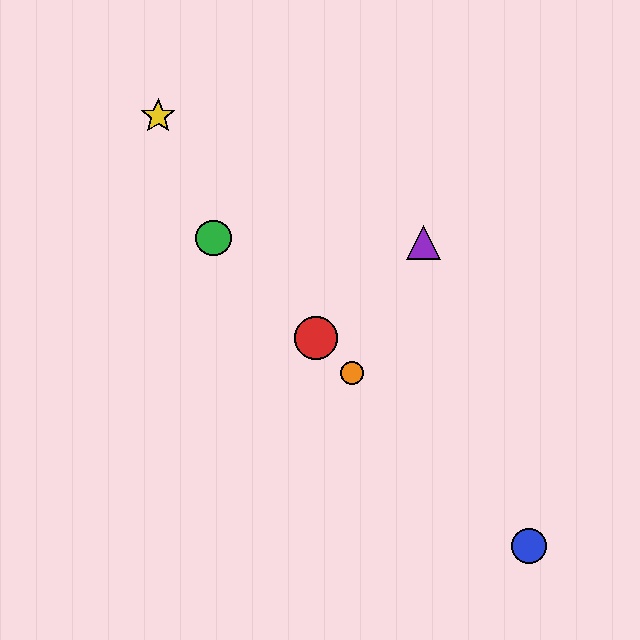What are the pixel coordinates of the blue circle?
The blue circle is at (529, 546).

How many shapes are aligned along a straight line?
4 shapes (the red circle, the blue circle, the green circle, the orange circle) are aligned along a straight line.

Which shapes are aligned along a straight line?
The red circle, the blue circle, the green circle, the orange circle are aligned along a straight line.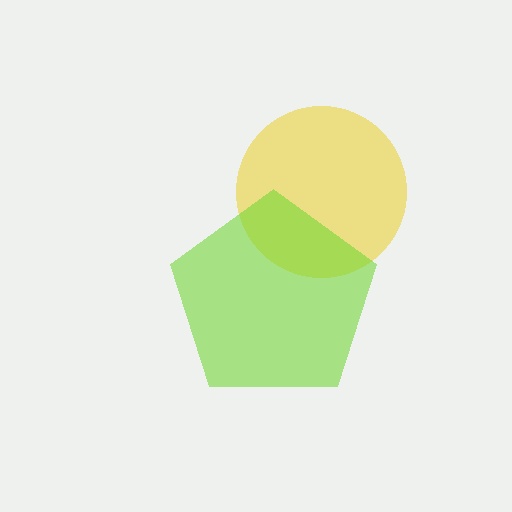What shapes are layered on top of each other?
The layered shapes are: a yellow circle, a lime pentagon.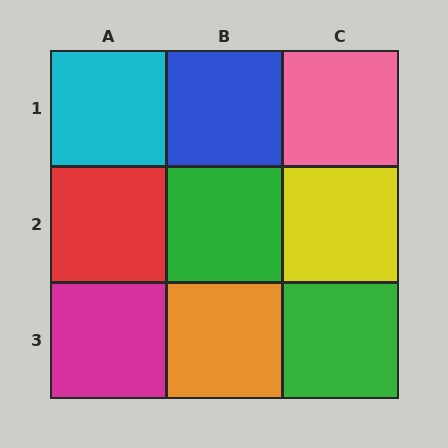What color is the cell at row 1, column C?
Pink.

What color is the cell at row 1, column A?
Cyan.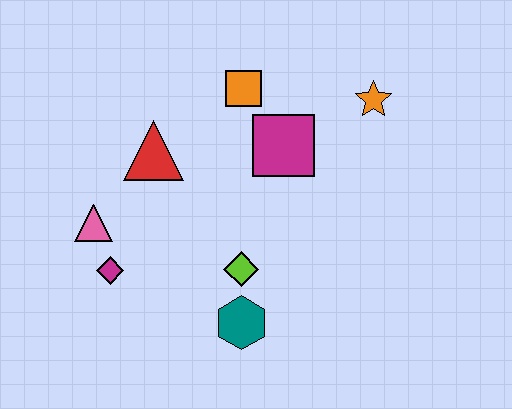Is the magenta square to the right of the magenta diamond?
Yes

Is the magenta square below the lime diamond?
No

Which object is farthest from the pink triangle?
The orange star is farthest from the pink triangle.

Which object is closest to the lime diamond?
The teal hexagon is closest to the lime diamond.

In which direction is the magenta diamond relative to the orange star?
The magenta diamond is to the left of the orange star.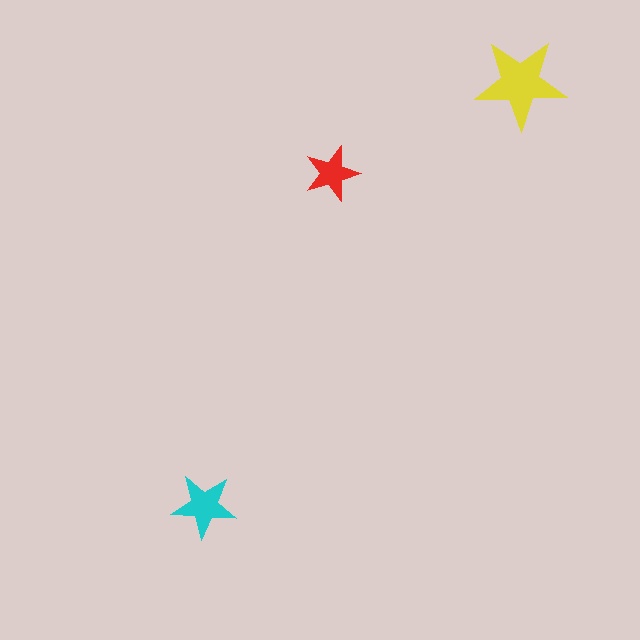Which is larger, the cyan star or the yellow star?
The yellow one.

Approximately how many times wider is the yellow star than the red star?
About 1.5 times wider.